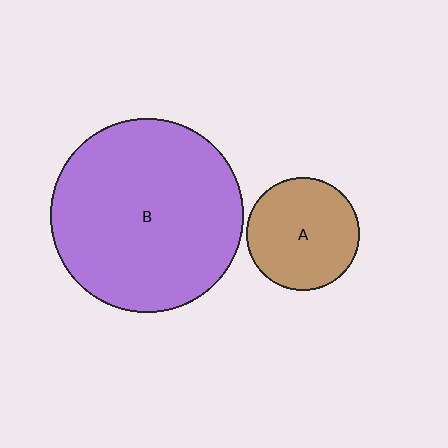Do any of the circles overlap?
No, none of the circles overlap.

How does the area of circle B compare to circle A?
Approximately 2.9 times.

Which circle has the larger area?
Circle B (purple).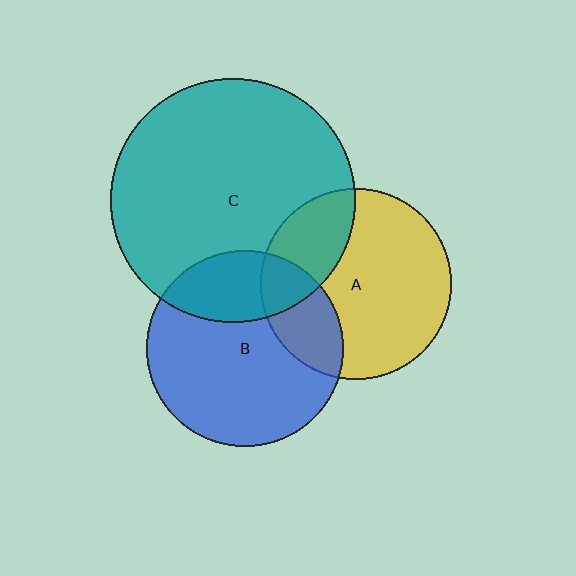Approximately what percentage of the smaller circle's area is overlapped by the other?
Approximately 25%.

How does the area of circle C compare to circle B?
Approximately 1.5 times.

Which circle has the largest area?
Circle C (teal).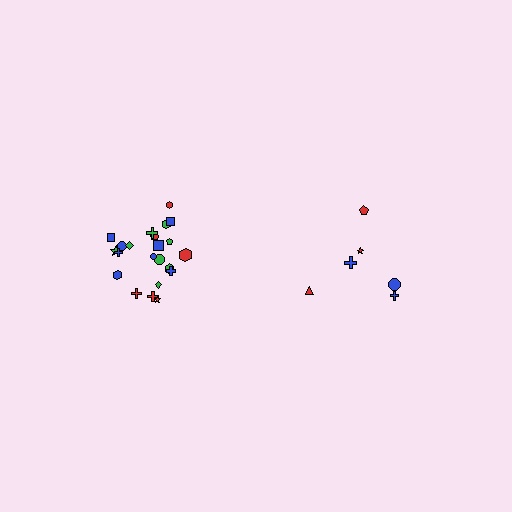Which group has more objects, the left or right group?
The left group.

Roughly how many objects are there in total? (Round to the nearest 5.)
Roughly 30 objects in total.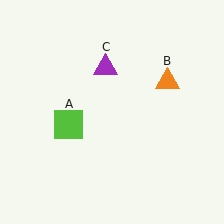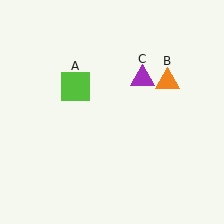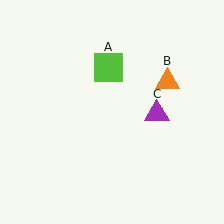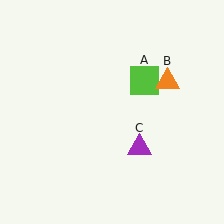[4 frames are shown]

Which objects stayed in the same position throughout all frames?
Orange triangle (object B) remained stationary.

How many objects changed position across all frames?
2 objects changed position: lime square (object A), purple triangle (object C).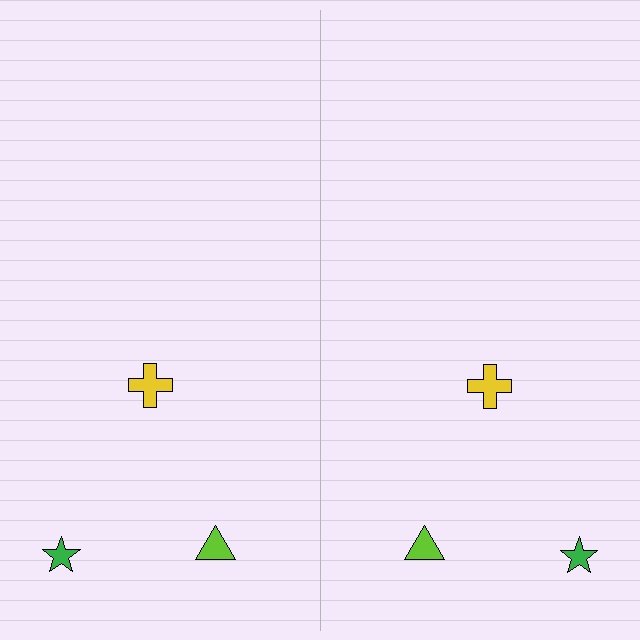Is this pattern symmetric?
Yes, this pattern has bilateral (reflection) symmetry.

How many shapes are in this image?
There are 6 shapes in this image.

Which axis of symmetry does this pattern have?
The pattern has a vertical axis of symmetry running through the center of the image.